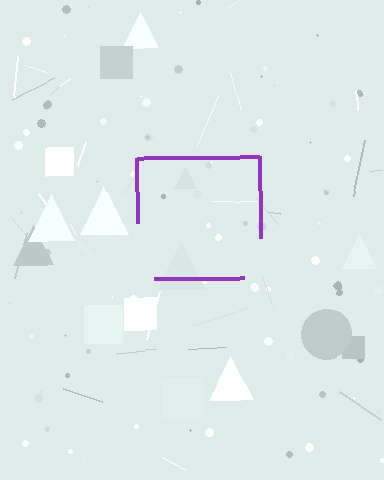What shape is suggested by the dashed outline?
The dashed outline suggests a square.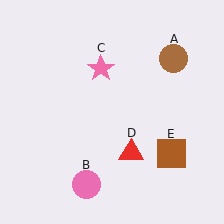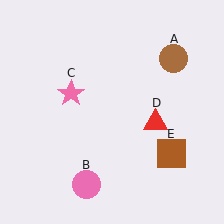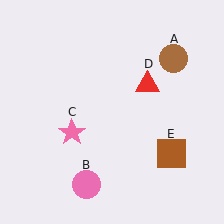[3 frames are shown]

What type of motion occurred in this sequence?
The pink star (object C), red triangle (object D) rotated counterclockwise around the center of the scene.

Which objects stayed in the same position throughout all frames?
Brown circle (object A) and pink circle (object B) and brown square (object E) remained stationary.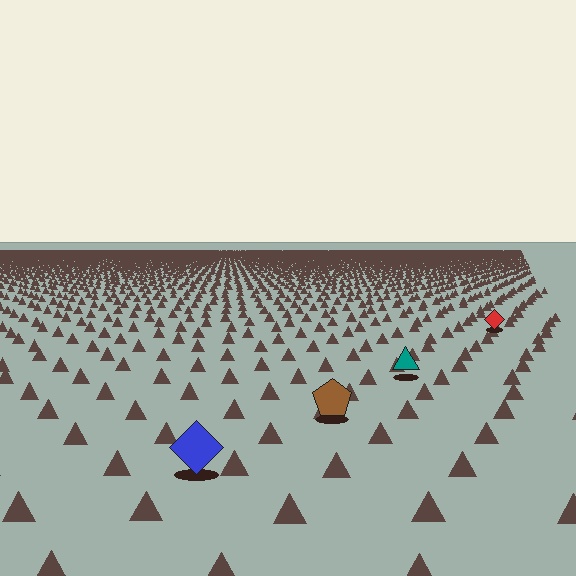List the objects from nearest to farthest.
From nearest to farthest: the blue diamond, the brown pentagon, the teal triangle, the red diamond.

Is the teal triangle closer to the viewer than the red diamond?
Yes. The teal triangle is closer — you can tell from the texture gradient: the ground texture is coarser near it.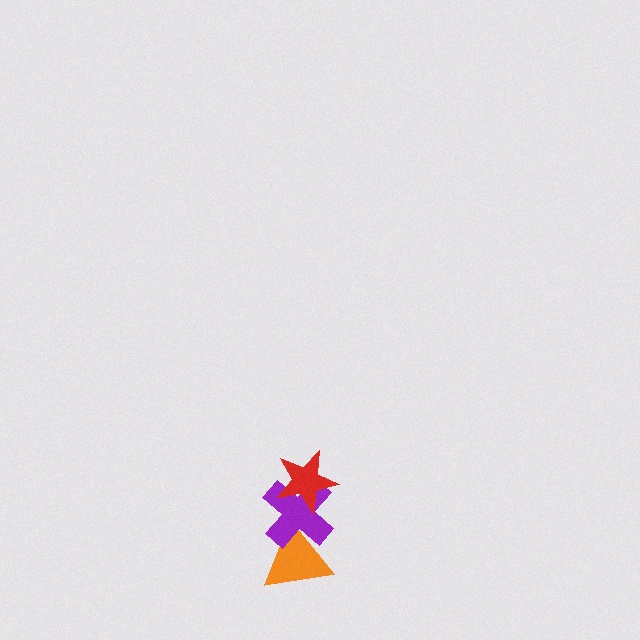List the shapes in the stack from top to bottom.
From top to bottom: the red star, the purple cross, the orange triangle.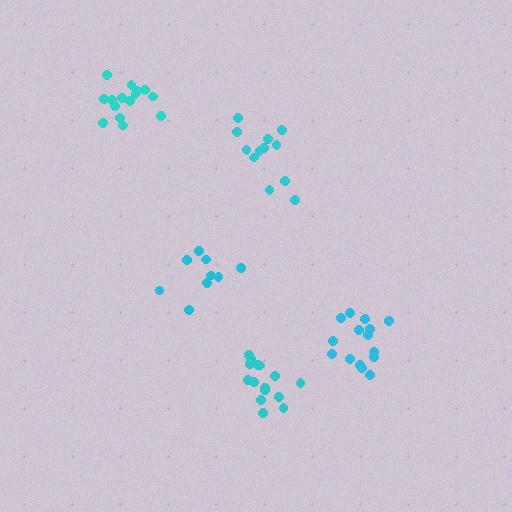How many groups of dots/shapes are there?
There are 5 groups.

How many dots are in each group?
Group 1: 15 dots, Group 2: 9 dots, Group 3: 15 dots, Group 4: 15 dots, Group 5: 12 dots (66 total).